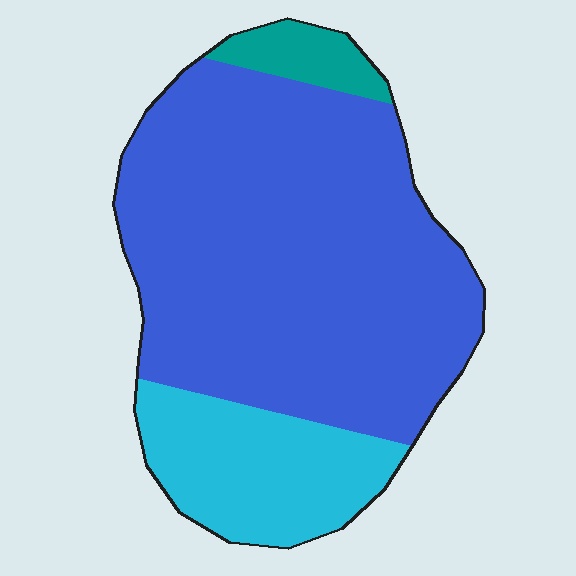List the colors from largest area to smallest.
From largest to smallest: blue, cyan, teal.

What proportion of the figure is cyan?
Cyan covers 21% of the figure.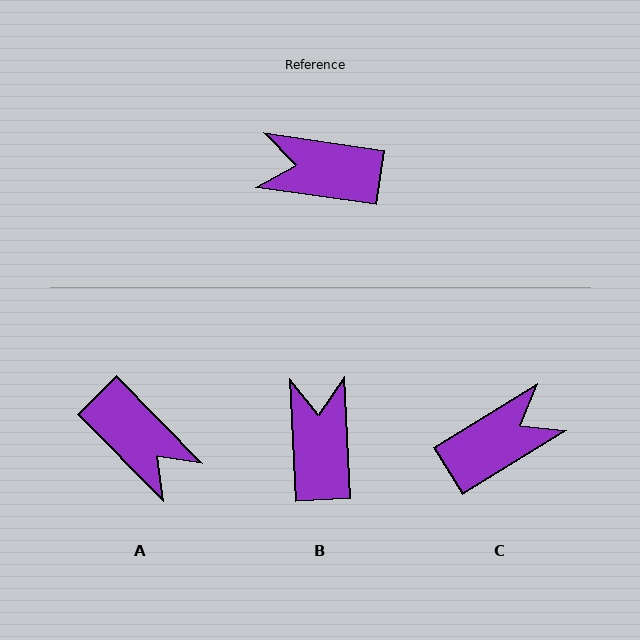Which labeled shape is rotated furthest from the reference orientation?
A, about 143 degrees away.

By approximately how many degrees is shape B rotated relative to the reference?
Approximately 79 degrees clockwise.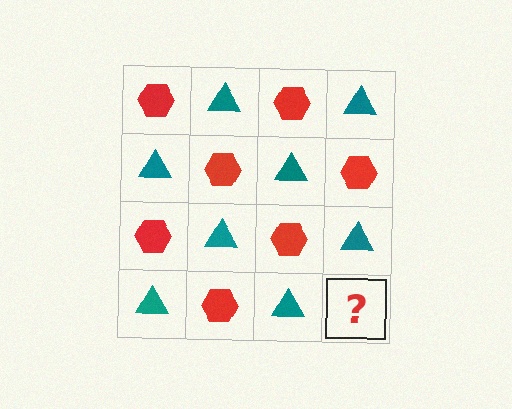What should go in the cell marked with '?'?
The missing cell should contain a red hexagon.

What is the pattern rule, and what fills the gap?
The rule is that it alternates red hexagon and teal triangle in a checkerboard pattern. The gap should be filled with a red hexagon.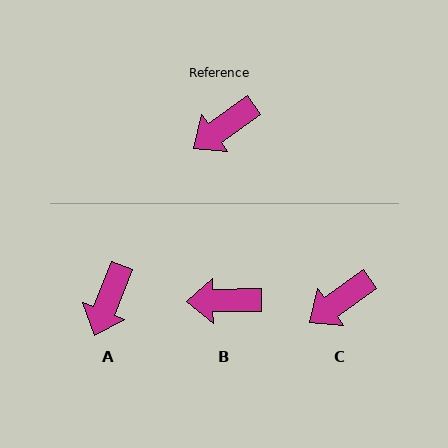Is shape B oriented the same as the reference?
No, it is off by about 34 degrees.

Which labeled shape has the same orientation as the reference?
C.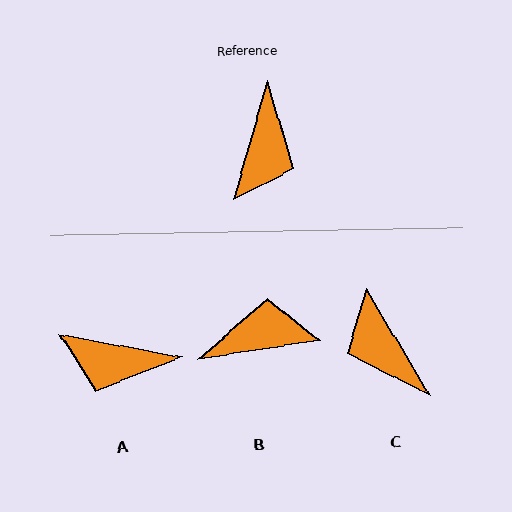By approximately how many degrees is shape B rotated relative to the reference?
Approximately 114 degrees counter-clockwise.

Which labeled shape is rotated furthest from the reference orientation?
C, about 134 degrees away.